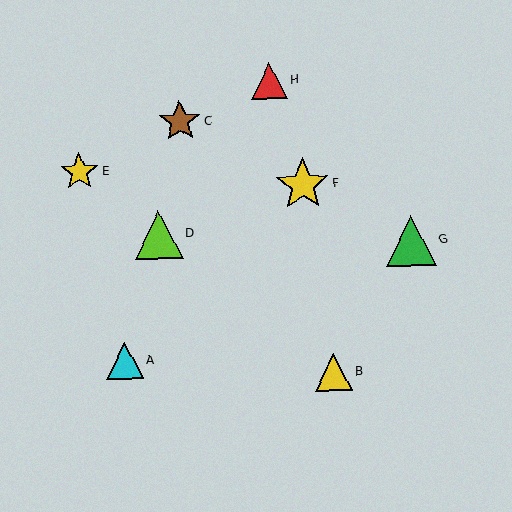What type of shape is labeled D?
Shape D is a lime triangle.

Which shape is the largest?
The yellow star (labeled F) is the largest.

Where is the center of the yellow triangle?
The center of the yellow triangle is at (334, 372).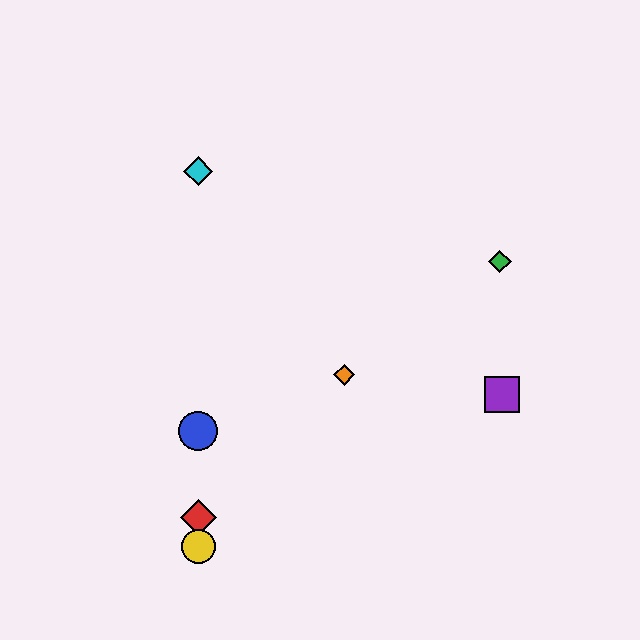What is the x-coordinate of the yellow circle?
The yellow circle is at x≈198.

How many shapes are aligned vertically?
4 shapes (the red diamond, the blue circle, the yellow circle, the cyan diamond) are aligned vertically.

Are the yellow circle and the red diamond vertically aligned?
Yes, both are at x≈198.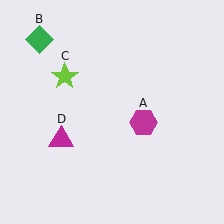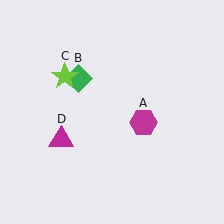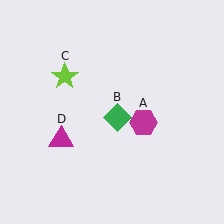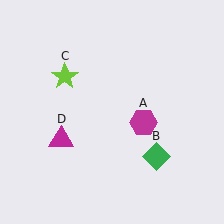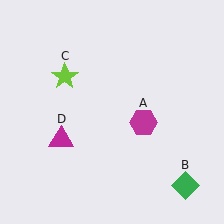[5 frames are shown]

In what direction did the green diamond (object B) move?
The green diamond (object B) moved down and to the right.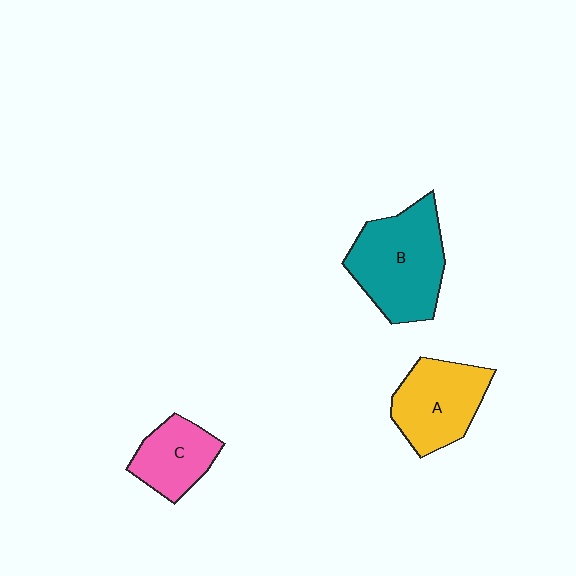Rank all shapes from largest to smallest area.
From largest to smallest: B (teal), A (yellow), C (pink).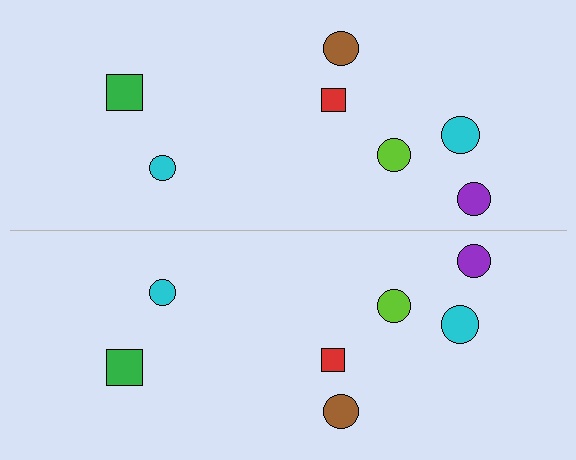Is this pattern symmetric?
Yes, this pattern has bilateral (reflection) symmetry.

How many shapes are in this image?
There are 14 shapes in this image.